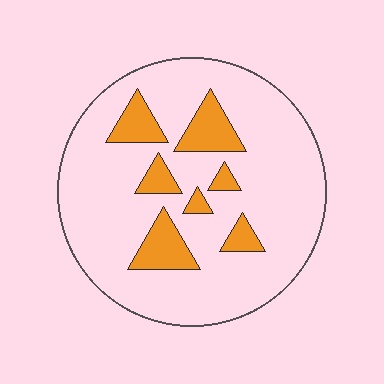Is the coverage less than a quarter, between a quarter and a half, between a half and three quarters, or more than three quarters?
Less than a quarter.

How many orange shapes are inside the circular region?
7.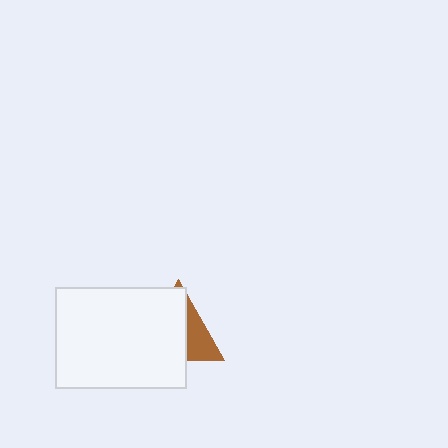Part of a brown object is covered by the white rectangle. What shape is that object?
It is a triangle.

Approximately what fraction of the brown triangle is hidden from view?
Roughly 66% of the brown triangle is hidden behind the white rectangle.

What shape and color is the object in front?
The object in front is a white rectangle.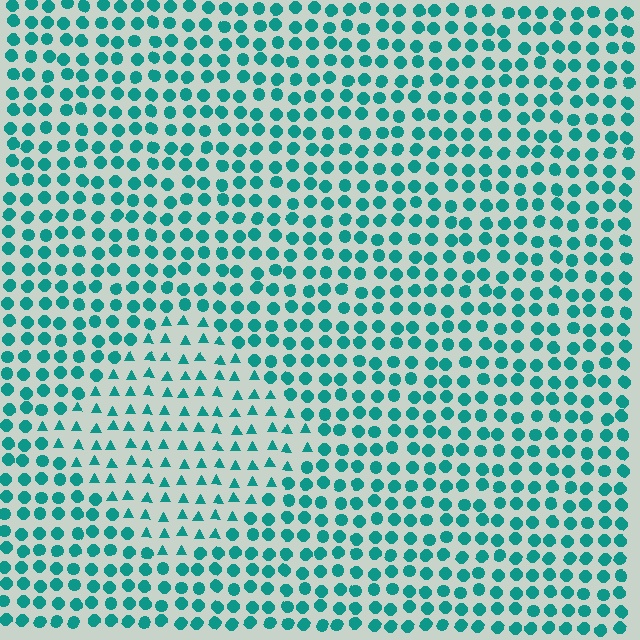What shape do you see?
I see a diamond.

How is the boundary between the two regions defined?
The boundary is defined by a change in element shape: triangles inside vs. circles outside. All elements share the same color and spacing.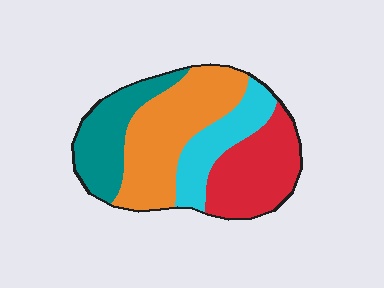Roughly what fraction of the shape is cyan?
Cyan covers around 20% of the shape.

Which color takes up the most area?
Orange, at roughly 35%.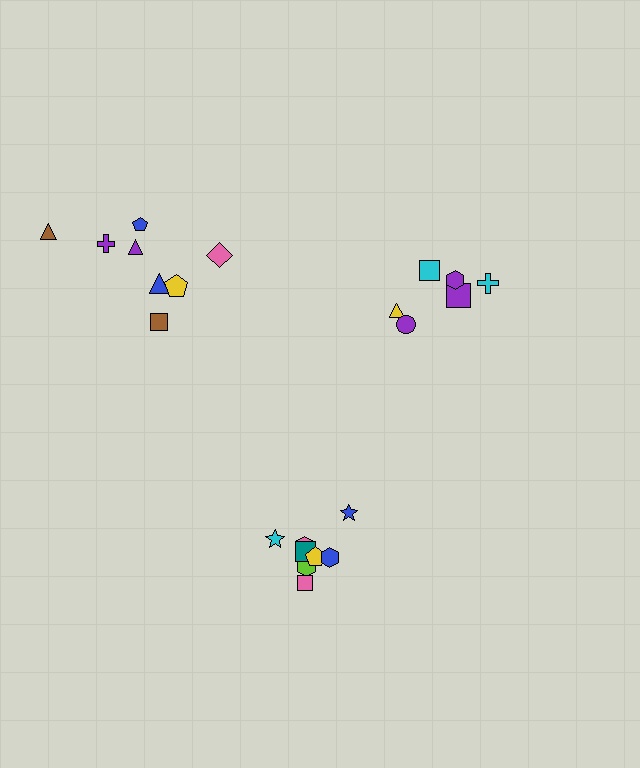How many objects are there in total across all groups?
There are 22 objects.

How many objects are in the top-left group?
There are 8 objects.